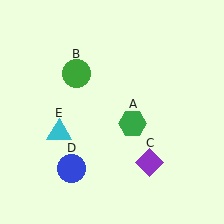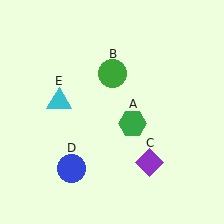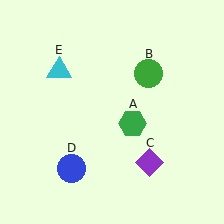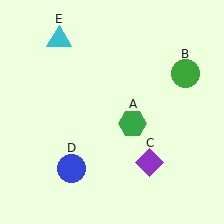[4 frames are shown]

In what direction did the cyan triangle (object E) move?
The cyan triangle (object E) moved up.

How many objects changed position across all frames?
2 objects changed position: green circle (object B), cyan triangle (object E).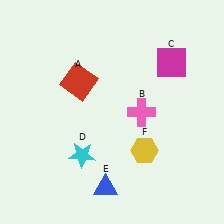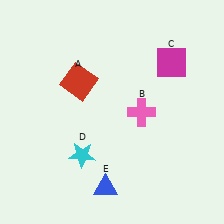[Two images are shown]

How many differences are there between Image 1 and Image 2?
There is 1 difference between the two images.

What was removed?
The yellow hexagon (F) was removed in Image 2.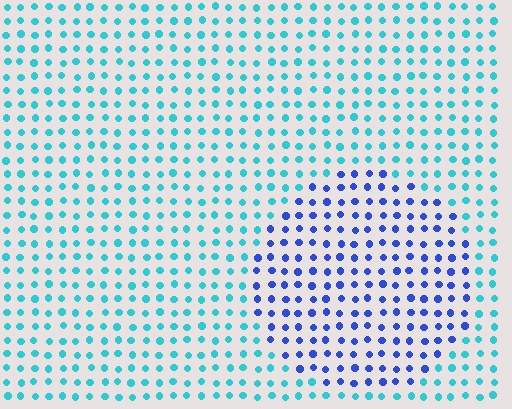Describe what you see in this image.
The image is filled with small cyan elements in a uniform arrangement. A circle-shaped region is visible where the elements are tinted to a slightly different hue, forming a subtle color boundary.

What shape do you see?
I see a circle.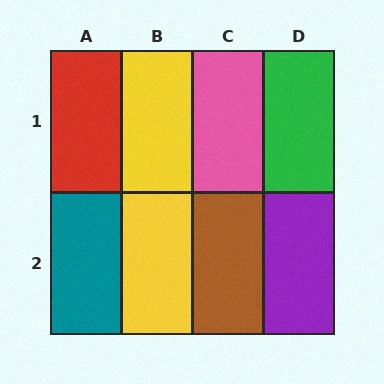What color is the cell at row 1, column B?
Yellow.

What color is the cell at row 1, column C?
Pink.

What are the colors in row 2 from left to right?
Teal, yellow, brown, purple.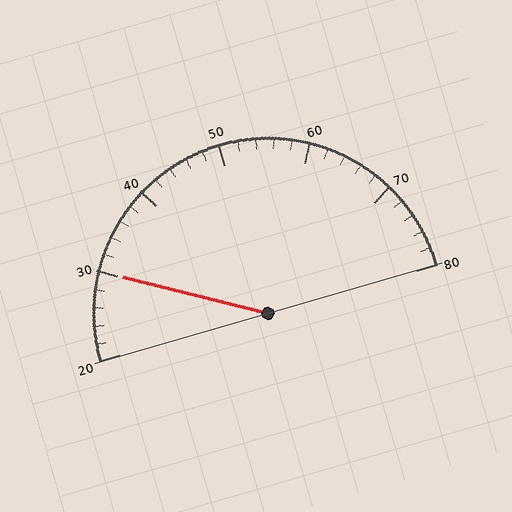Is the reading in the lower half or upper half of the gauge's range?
The reading is in the lower half of the range (20 to 80).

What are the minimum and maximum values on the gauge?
The gauge ranges from 20 to 80.